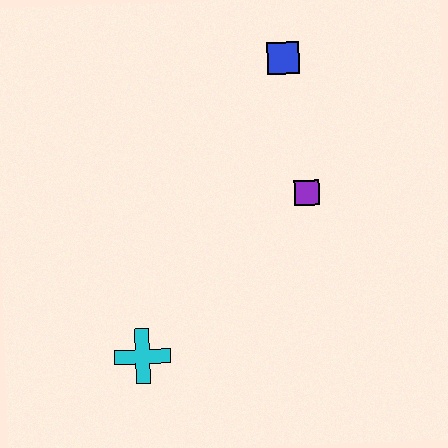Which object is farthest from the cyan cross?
The blue square is farthest from the cyan cross.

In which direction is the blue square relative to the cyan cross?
The blue square is above the cyan cross.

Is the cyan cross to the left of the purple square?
Yes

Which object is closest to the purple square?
The blue square is closest to the purple square.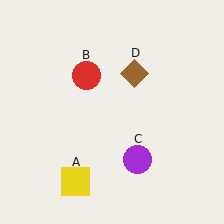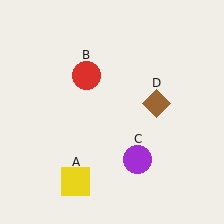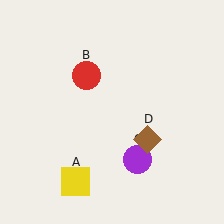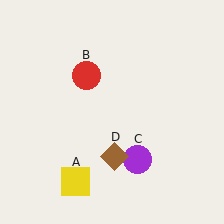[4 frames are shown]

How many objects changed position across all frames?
1 object changed position: brown diamond (object D).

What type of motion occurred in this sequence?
The brown diamond (object D) rotated clockwise around the center of the scene.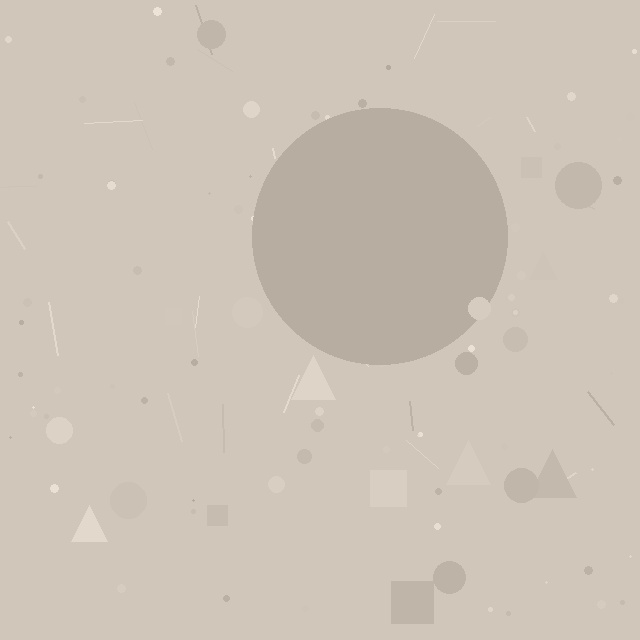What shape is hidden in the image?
A circle is hidden in the image.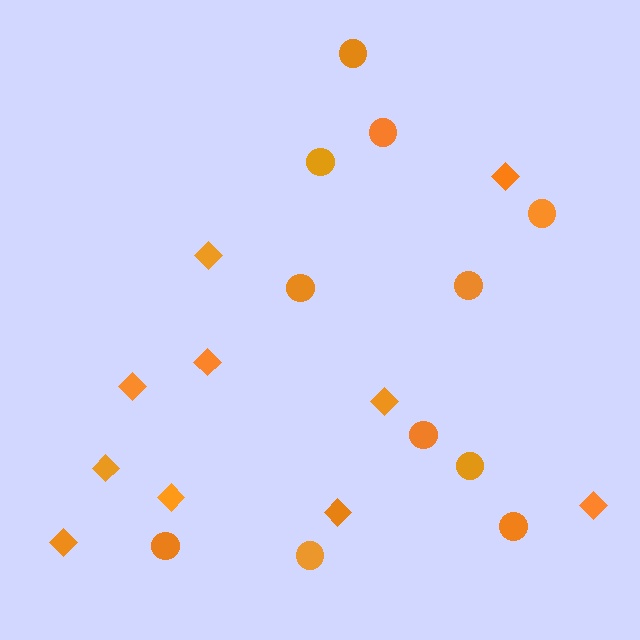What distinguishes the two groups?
There are 2 groups: one group of diamonds (10) and one group of circles (11).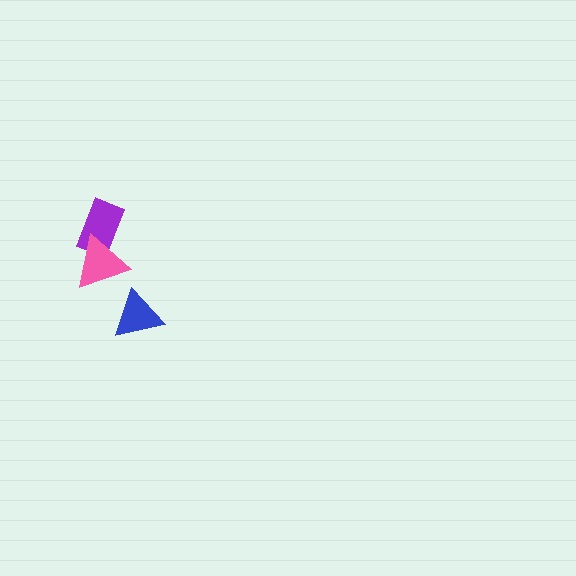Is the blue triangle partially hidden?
No, no other shape covers it.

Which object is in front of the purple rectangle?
The pink triangle is in front of the purple rectangle.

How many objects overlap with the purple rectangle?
1 object overlaps with the purple rectangle.